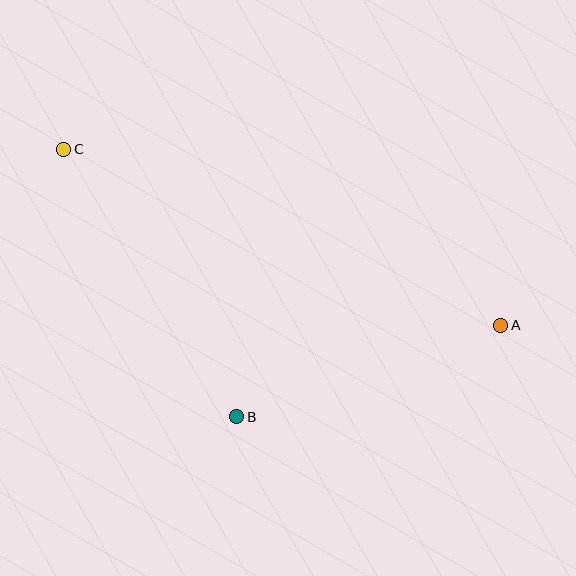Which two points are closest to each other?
Points A and B are closest to each other.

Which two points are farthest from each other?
Points A and C are farthest from each other.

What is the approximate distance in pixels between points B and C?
The distance between B and C is approximately 318 pixels.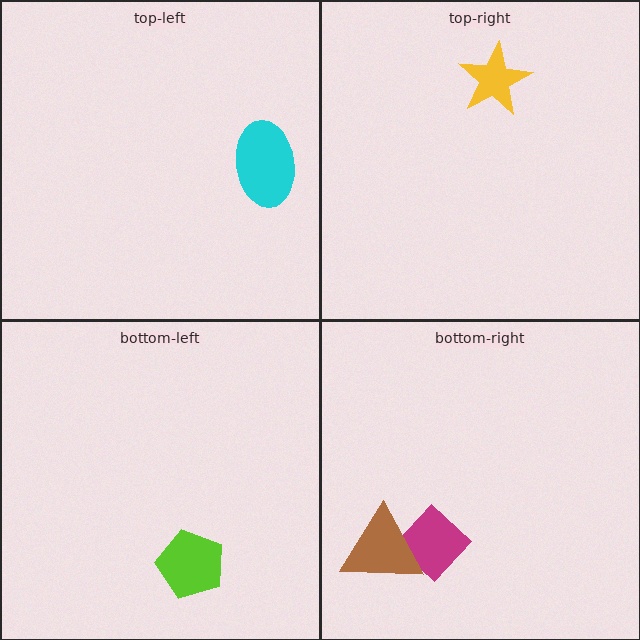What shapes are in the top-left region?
The cyan ellipse.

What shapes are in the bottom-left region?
The lime pentagon.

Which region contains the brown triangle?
The bottom-right region.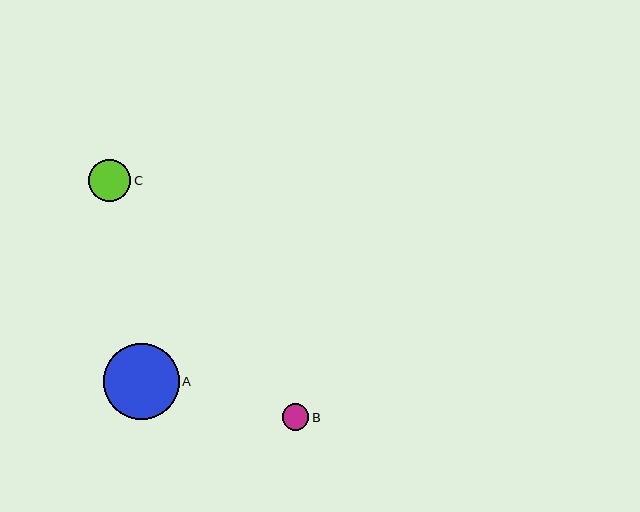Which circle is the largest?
Circle A is the largest with a size of approximately 76 pixels.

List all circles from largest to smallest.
From largest to smallest: A, C, B.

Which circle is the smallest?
Circle B is the smallest with a size of approximately 26 pixels.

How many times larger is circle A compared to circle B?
Circle A is approximately 2.9 times the size of circle B.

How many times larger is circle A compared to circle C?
Circle A is approximately 1.8 times the size of circle C.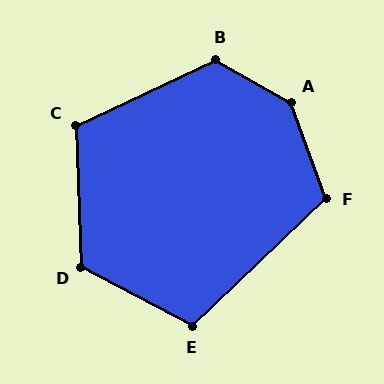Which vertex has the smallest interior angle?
E, at approximately 108 degrees.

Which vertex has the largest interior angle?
A, at approximately 139 degrees.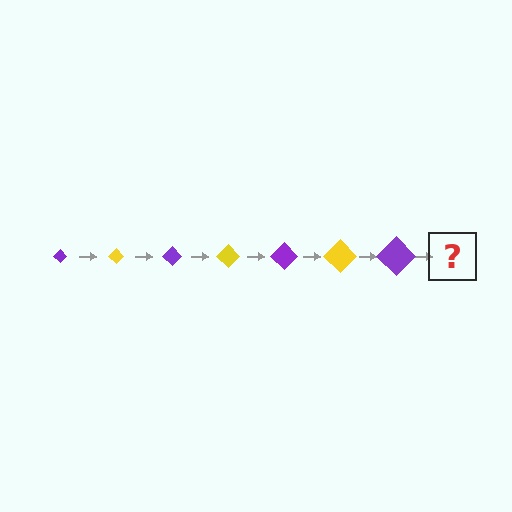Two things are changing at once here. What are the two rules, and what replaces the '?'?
The two rules are that the diamond grows larger each step and the color cycles through purple and yellow. The '?' should be a yellow diamond, larger than the previous one.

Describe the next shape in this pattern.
It should be a yellow diamond, larger than the previous one.